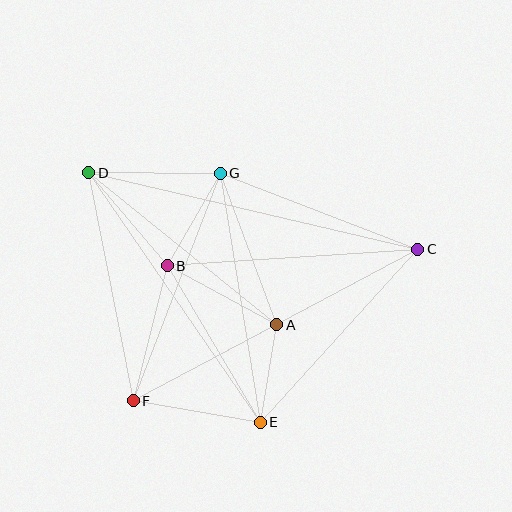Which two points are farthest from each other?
Points C and D are farthest from each other.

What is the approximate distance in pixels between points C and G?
The distance between C and G is approximately 212 pixels.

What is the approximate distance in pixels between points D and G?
The distance between D and G is approximately 131 pixels.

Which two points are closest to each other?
Points A and E are closest to each other.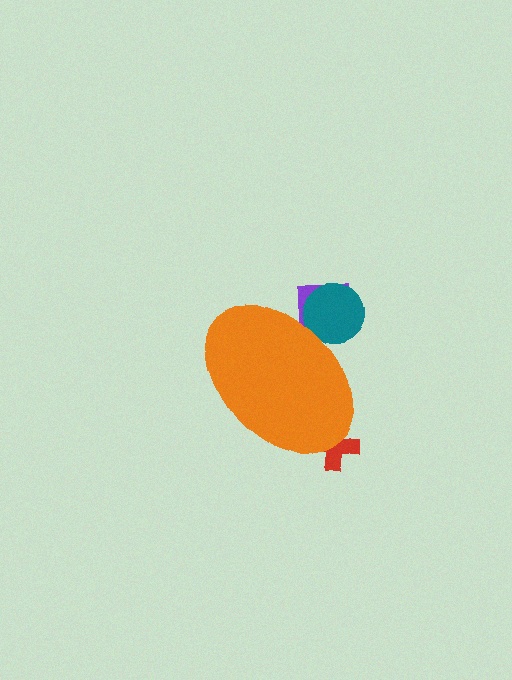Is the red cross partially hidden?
Yes, the red cross is partially hidden behind the orange ellipse.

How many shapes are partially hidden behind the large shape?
3 shapes are partially hidden.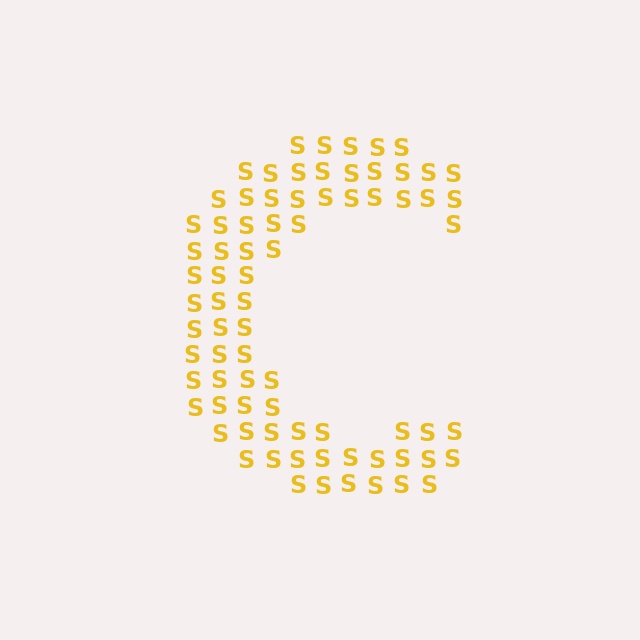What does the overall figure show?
The overall figure shows the letter C.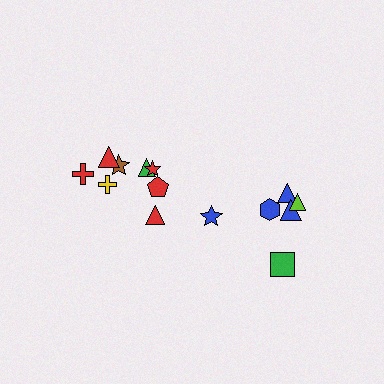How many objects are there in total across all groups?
There are 14 objects.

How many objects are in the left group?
There are 8 objects.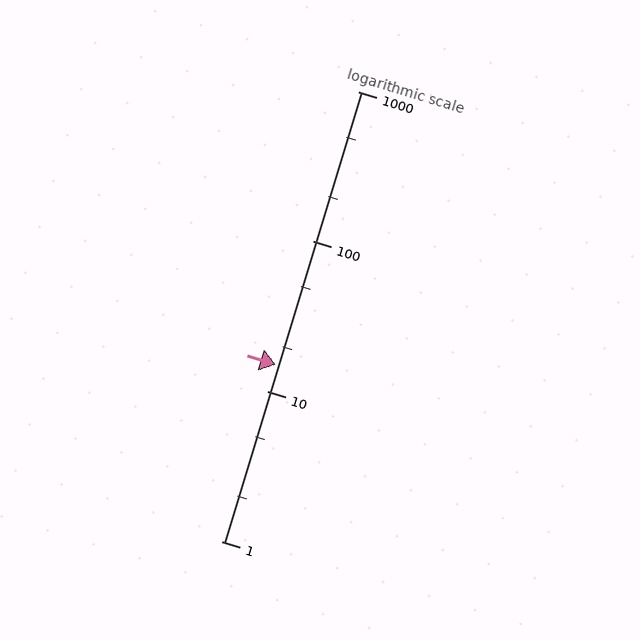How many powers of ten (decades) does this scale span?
The scale spans 3 decades, from 1 to 1000.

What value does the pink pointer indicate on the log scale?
The pointer indicates approximately 15.